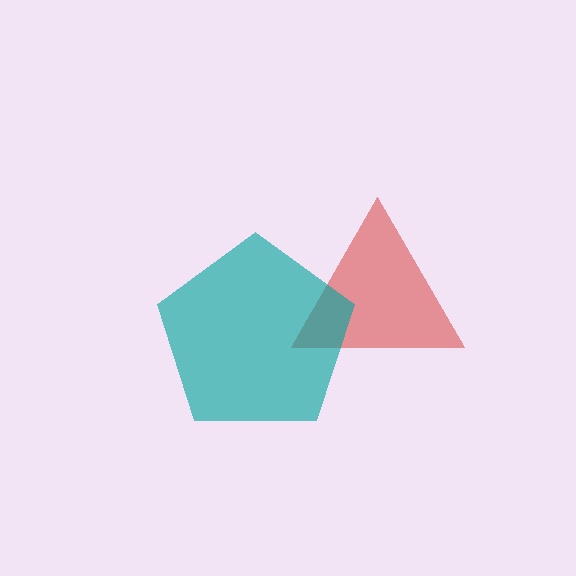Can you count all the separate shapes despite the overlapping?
Yes, there are 2 separate shapes.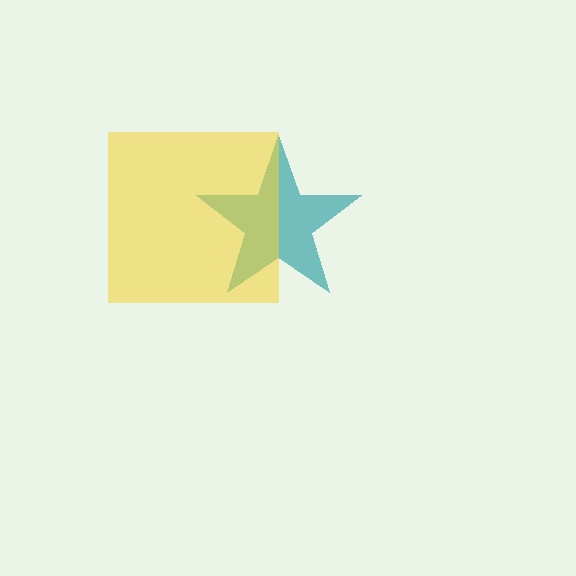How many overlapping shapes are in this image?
There are 2 overlapping shapes in the image.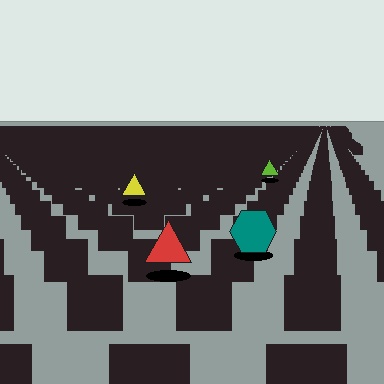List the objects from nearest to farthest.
From nearest to farthest: the red triangle, the teal hexagon, the yellow triangle, the lime triangle.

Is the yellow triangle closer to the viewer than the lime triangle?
Yes. The yellow triangle is closer — you can tell from the texture gradient: the ground texture is coarser near it.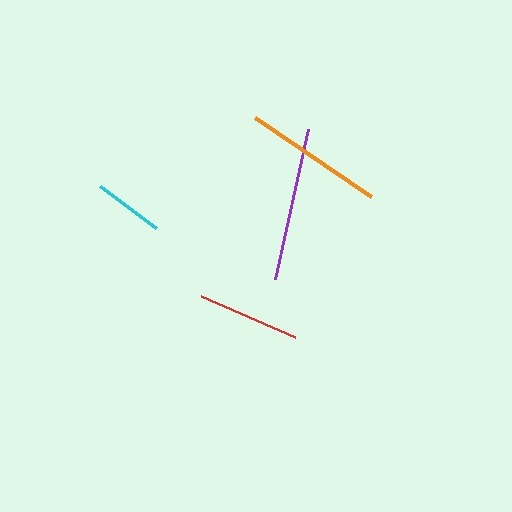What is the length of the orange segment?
The orange segment is approximately 140 pixels long.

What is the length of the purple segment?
The purple segment is approximately 154 pixels long.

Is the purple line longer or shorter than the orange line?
The purple line is longer than the orange line.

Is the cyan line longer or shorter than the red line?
The red line is longer than the cyan line.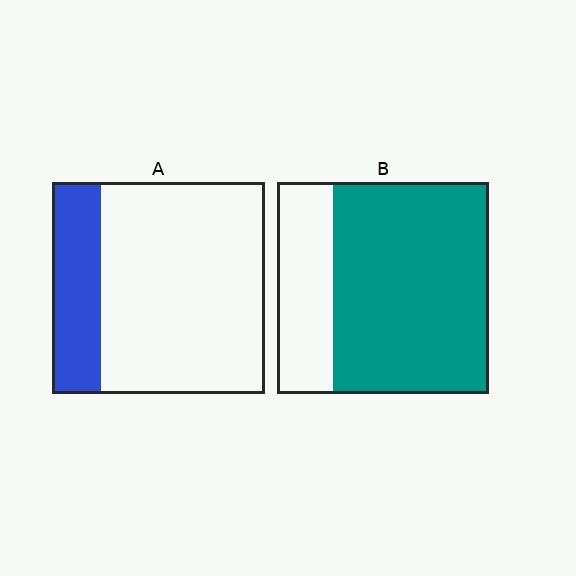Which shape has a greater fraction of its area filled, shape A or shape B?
Shape B.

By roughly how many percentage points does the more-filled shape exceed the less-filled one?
By roughly 50 percentage points (B over A).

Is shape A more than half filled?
No.